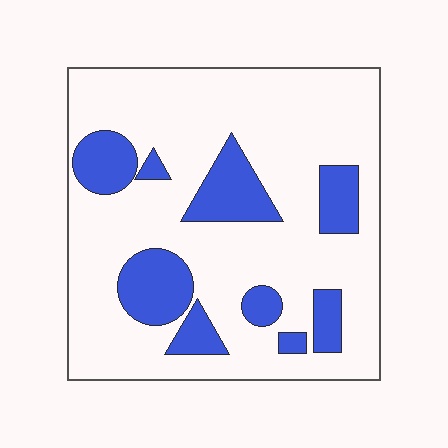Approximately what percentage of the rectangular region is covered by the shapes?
Approximately 20%.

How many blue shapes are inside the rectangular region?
9.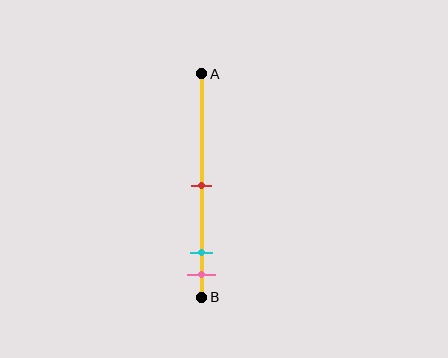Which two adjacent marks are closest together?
The cyan and pink marks are the closest adjacent pair.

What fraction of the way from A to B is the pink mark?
The pink mark is approximately 90% (0.9) of the way from A to B.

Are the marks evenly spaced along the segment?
No, the marks are not evenly spaced.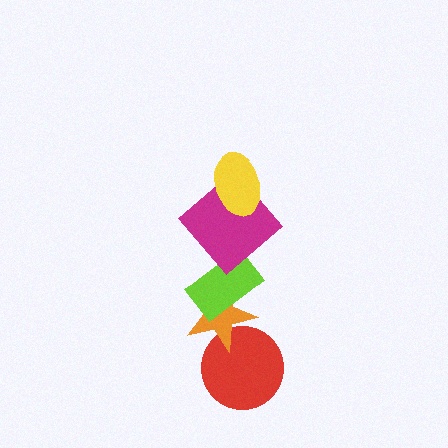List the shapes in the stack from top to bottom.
From top to bottom: the yellow ellipse, the magenta diamond, the lime rectangle, the orange star, the red circle.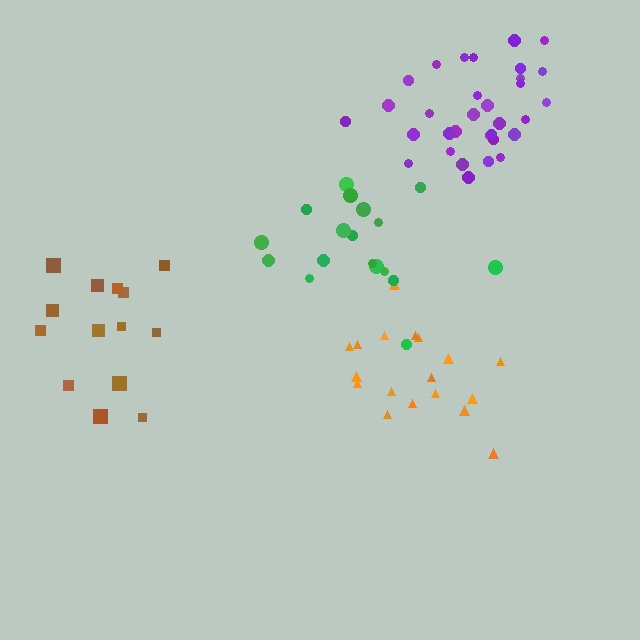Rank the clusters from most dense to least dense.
purple, green, orange, brown.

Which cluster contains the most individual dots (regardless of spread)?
Purple (32).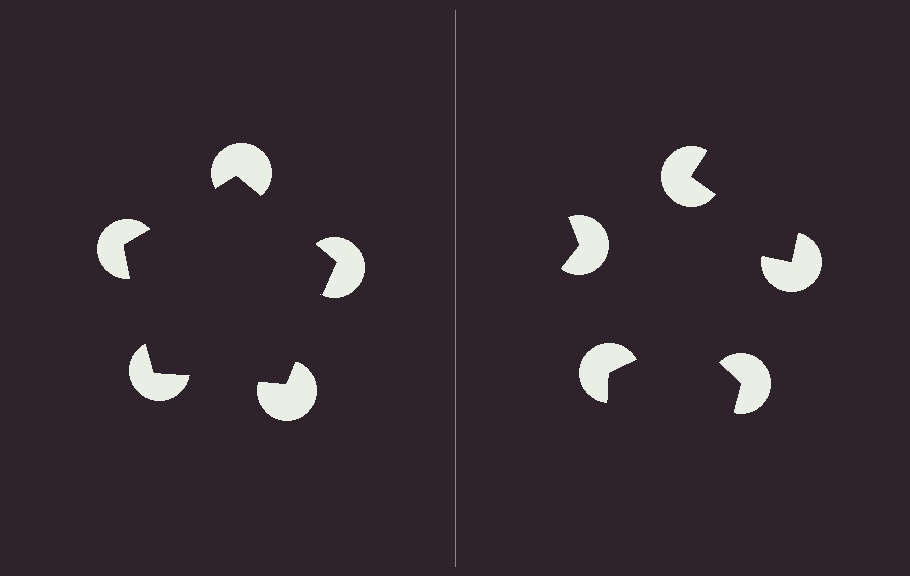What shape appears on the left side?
An illusory pentagon.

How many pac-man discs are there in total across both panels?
10 — 5 on each side.